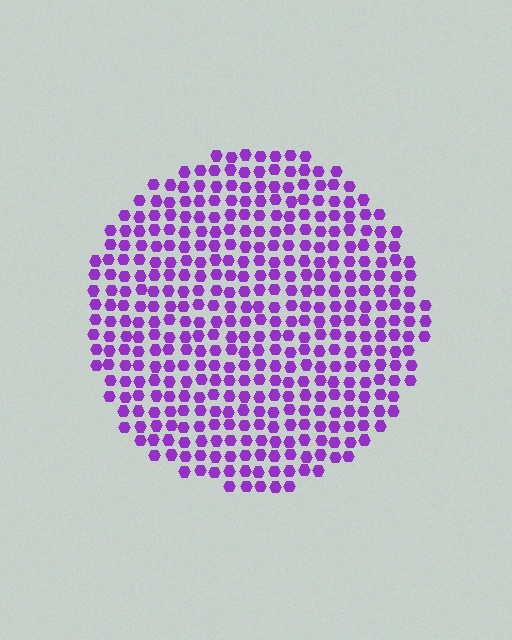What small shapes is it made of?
It is made of small hexagons.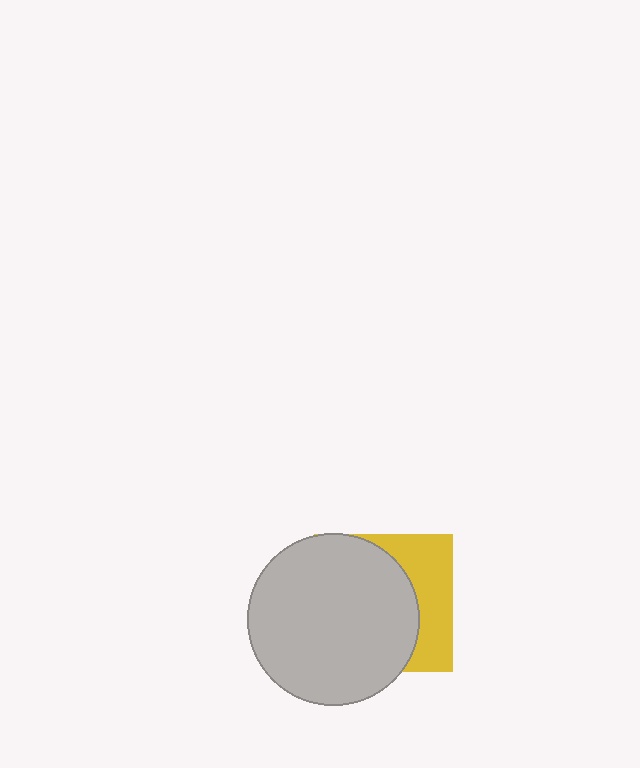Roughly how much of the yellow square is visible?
A small part of it is visible (roughly 34%).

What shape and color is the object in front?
The object in front is a light gray circle.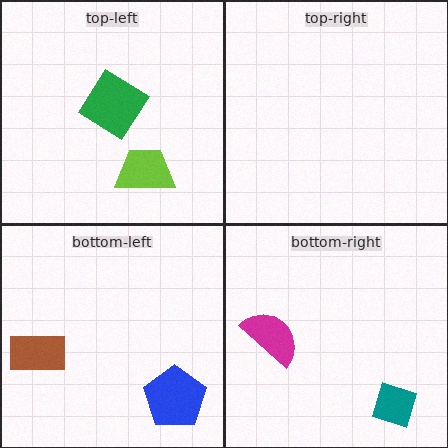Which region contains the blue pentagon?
The bottom-left region.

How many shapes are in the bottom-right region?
2.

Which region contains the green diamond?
The top-left region.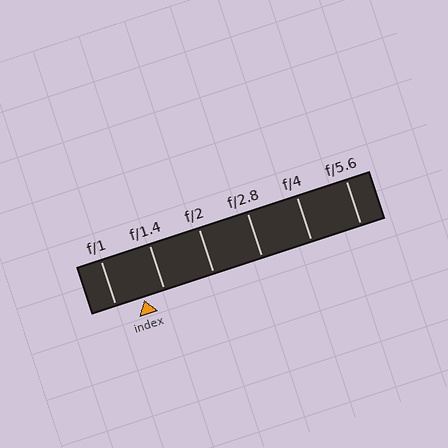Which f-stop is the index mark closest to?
The index mark is closest to f/1.4.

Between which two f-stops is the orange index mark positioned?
The index mark is between f/1 and f/1.4.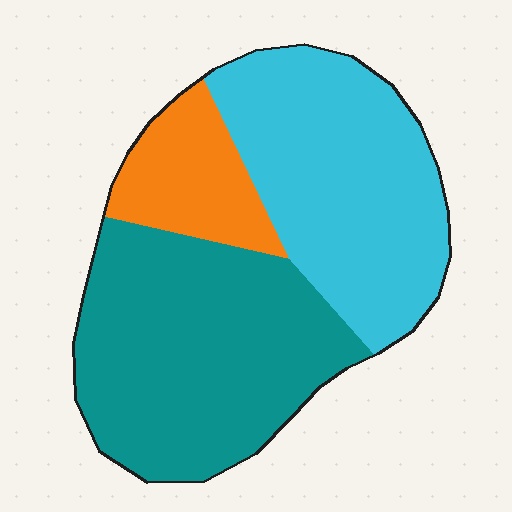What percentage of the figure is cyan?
Cyan covers about 40% of the figure.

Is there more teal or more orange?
Teal.